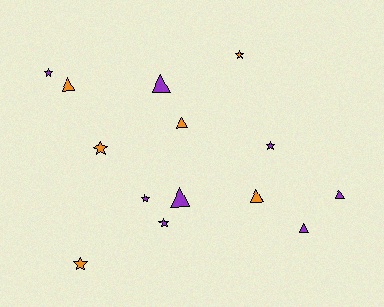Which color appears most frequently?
Purple, with 8 objects.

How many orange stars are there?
There are 3 orange stars.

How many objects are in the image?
There are 14 objects.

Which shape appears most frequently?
Triangle, with 7 objects.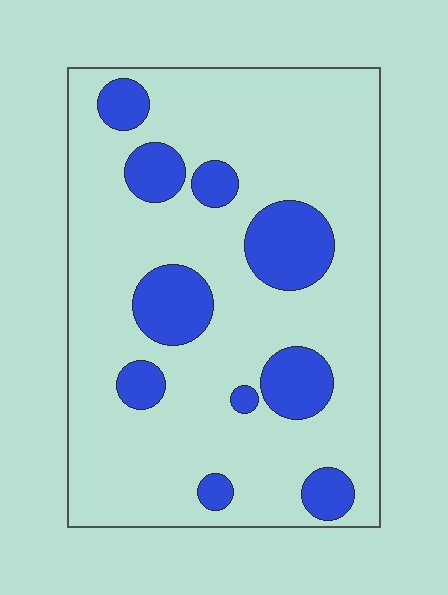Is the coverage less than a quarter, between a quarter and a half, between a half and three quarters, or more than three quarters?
Less than a quarter.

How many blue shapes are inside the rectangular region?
10.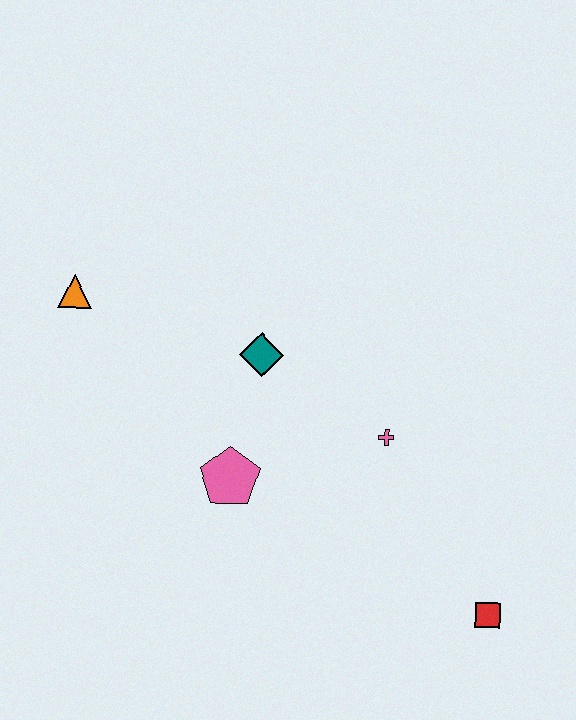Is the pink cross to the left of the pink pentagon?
No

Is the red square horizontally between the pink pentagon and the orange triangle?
No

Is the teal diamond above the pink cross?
Yes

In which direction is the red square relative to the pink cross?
The red square is below the pink cross.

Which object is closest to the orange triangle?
The teal diamond is closest to the orange triangle.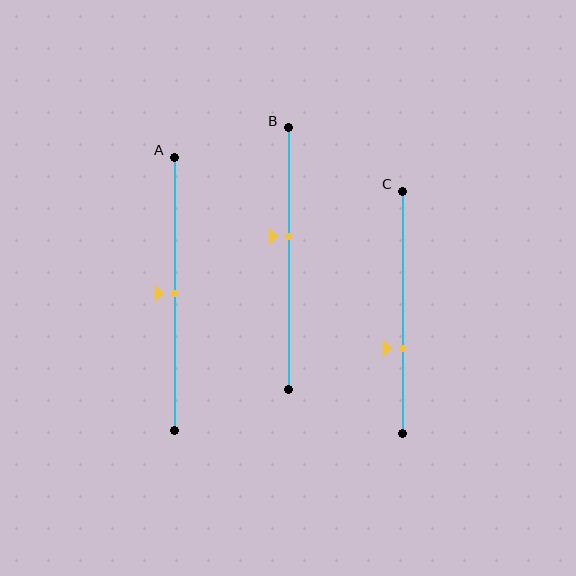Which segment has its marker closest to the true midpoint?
Segment A has its marker closest to the true midpoint.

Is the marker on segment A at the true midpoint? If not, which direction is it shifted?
Yes, the marker on segment A is at the true midpoint.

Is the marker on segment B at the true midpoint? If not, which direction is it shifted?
No, the marker on segment B is shifted upward by about 8% of the segment length.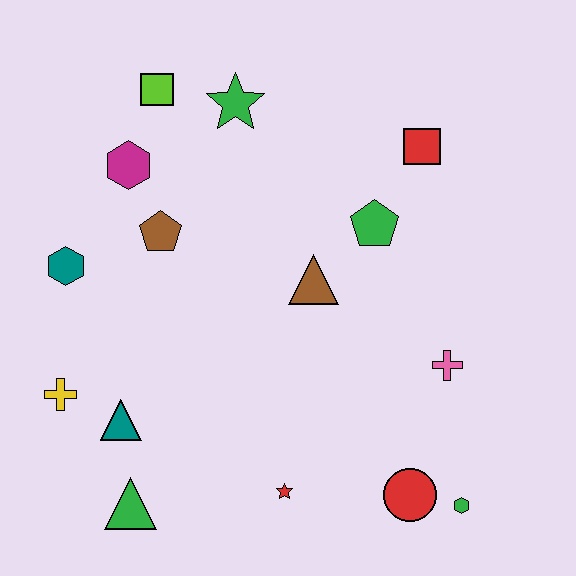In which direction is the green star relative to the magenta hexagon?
The green star is to the right of the magenta hexagon.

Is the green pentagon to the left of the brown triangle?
No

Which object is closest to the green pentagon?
The brown triangle is closest to the green pentagon.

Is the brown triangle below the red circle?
No